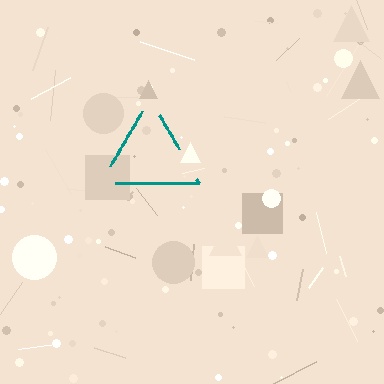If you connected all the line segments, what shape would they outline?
They would outline a triangle.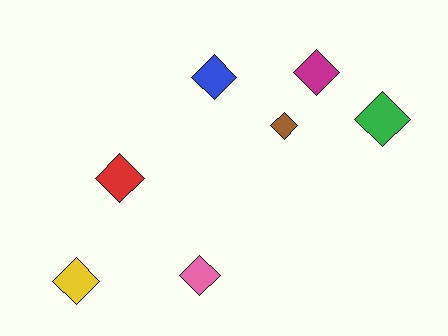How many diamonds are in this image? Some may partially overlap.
There are 7 diamonds.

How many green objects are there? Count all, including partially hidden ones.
There is 1 green object.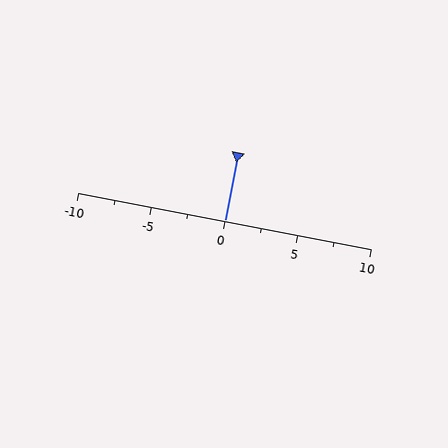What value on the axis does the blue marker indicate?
The marker indicates approximately 0.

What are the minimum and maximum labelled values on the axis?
The axis runs from -10 to 10.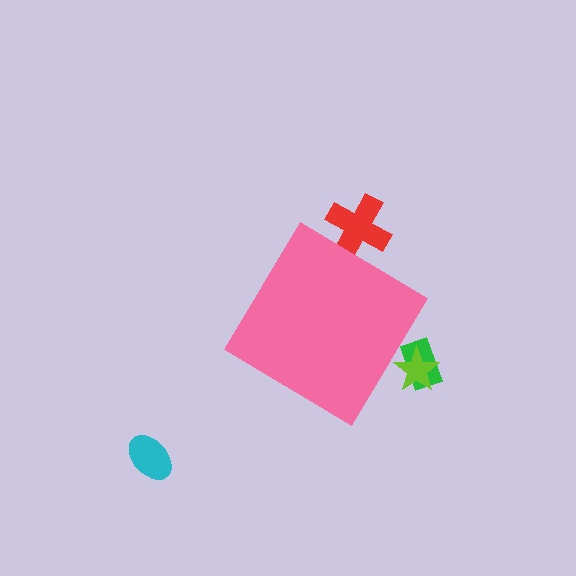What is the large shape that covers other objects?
A pink diamond.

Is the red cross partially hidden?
Yes, the red cross is partially hidden behind the pink diamond.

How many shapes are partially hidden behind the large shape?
3 shapes are partially hidden.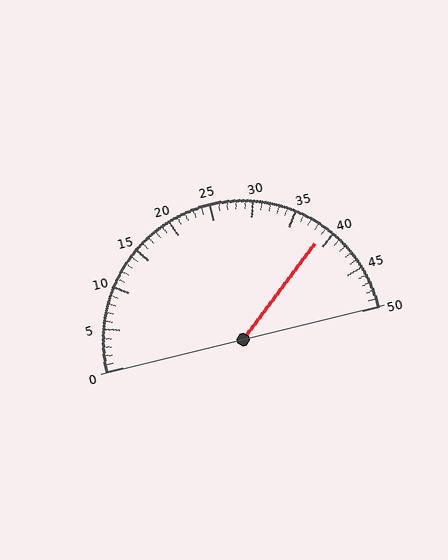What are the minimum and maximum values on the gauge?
The gauge ranges from 0 to 50.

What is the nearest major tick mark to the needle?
The nearest major tick mark is 40.